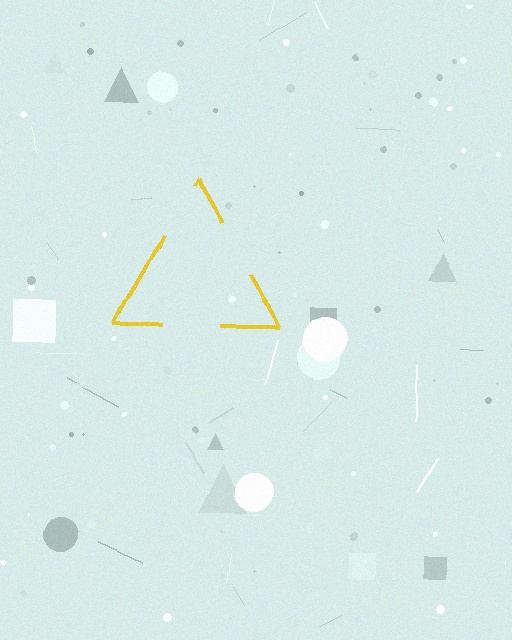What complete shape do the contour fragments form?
The contour fragments form a triangle.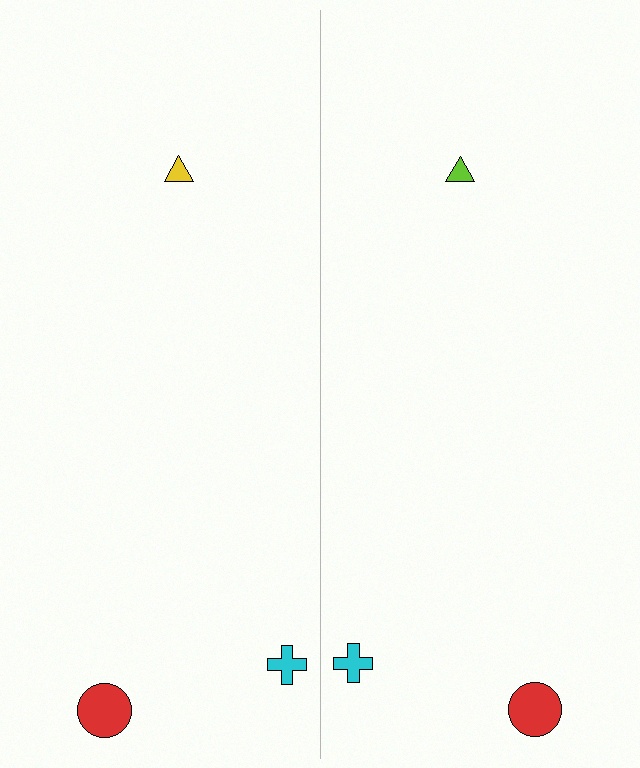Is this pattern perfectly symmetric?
No, the pattern is not perfectly symmetric. The lime triangle on the right side breaks the symmetry — its mirror counterpart is yellow.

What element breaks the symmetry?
The lime triangle on the right side breaks the symmetry — its mirror counterpart is yellow.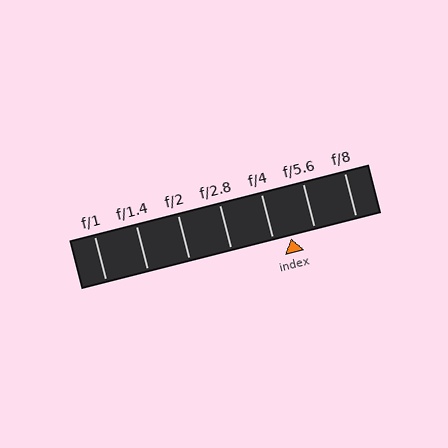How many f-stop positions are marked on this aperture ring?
There are 7 f-stop positions marked.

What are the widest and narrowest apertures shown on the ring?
The widest aperture shown is f/1 and the narrowest is f/8.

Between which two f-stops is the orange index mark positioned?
The index mark is between f/4 and f/5.6.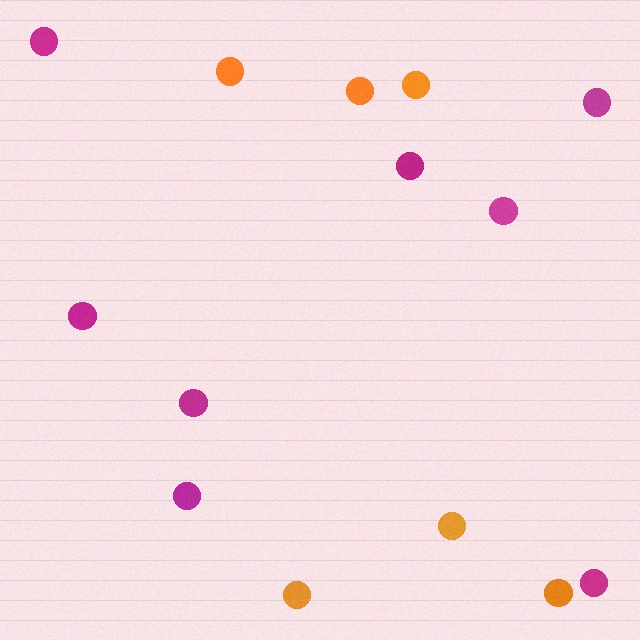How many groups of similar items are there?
There are 2 groups: one group of orange circles (6) and one group of magenta circles (8).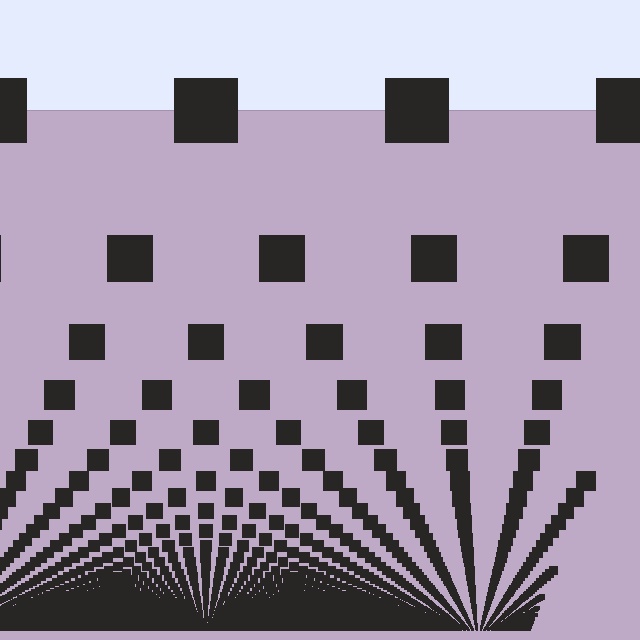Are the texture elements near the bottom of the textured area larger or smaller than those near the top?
Smaller. The gradient is inverted — elements near the bottom are smaller and denser.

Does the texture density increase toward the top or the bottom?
Density increases toward the bottom.